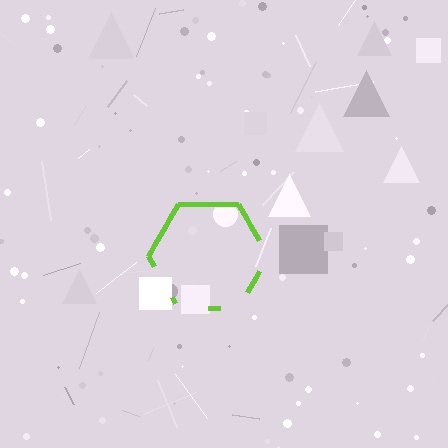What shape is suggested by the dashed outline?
The dashed outline suggests a hexagon.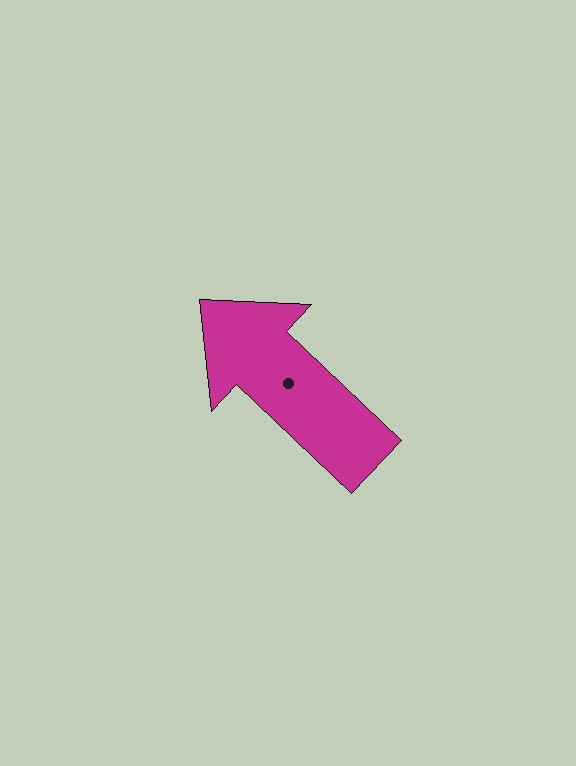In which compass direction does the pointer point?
Northwest.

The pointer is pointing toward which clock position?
Roughly 10 o'clock.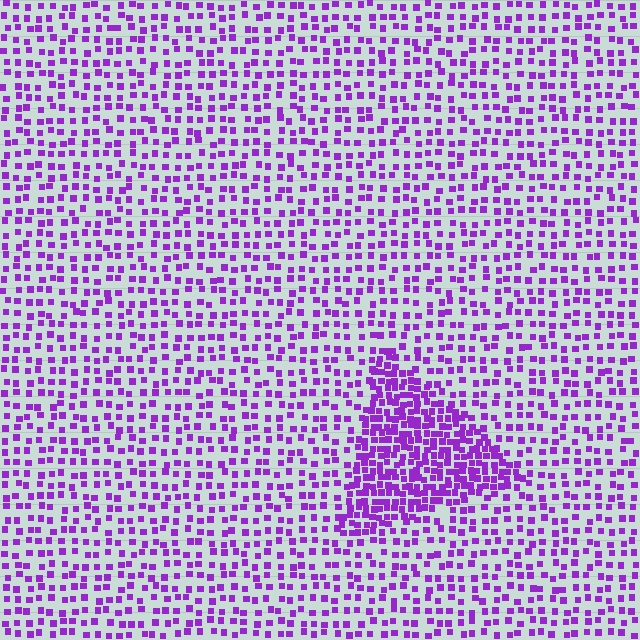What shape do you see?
I see a triangle.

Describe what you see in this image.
The image contains small purple elements arranged at two different densities. A triangle-shaped region is visible where the elements are more densely packed than the surrounding area.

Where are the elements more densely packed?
The elements are more densely packed inside the triangle boundary.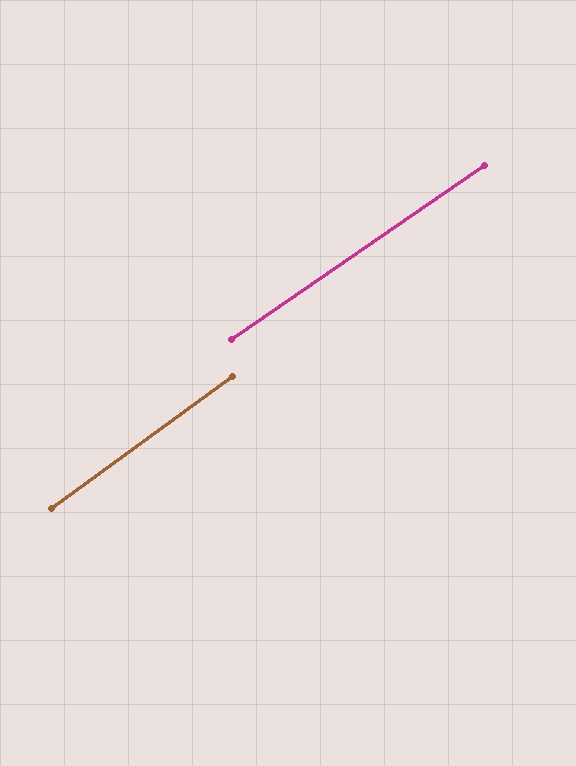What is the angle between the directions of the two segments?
Approximately 2 degrees.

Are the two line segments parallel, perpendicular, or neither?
Parallel — their directions differ by only 1.6°.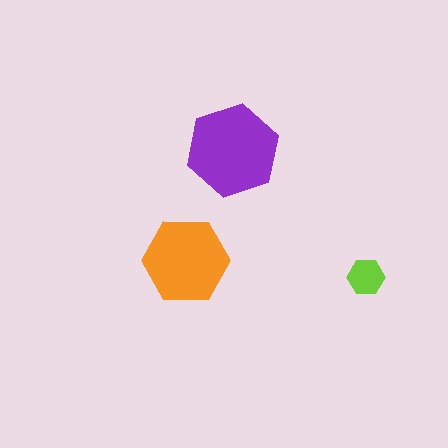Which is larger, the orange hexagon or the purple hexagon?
The purple one.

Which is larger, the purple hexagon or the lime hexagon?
The purple one.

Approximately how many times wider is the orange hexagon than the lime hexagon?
About 2.5 times wider.